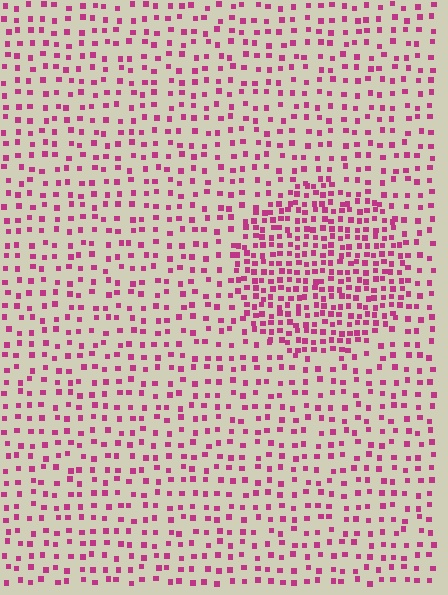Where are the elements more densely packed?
The elements are more densely packed inside the circle boundary.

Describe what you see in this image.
The image contains small magenta elements arranged at two different densities. A circle-shaped region is visible where the elements are more densely packed than the surrounding area.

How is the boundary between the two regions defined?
The boundary is defined by a change in element density (approximately 2.1x ratio). All elements are the same color, size, and shape.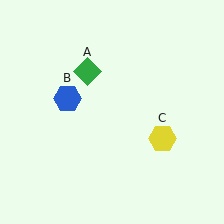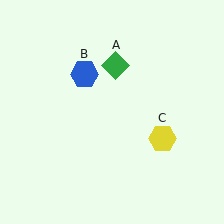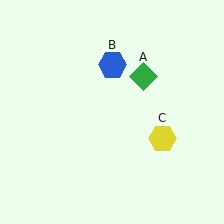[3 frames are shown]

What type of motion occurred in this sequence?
The green diamond (object A), blue hexagon (object B) rotated clockwise around the center of the scene.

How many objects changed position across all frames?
2 objects changed position: green diamond (object A), blue hexagon (object B).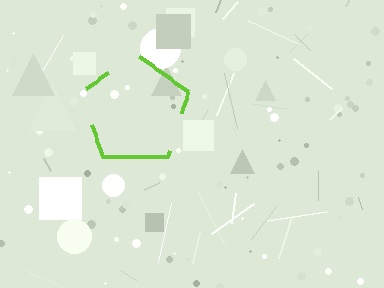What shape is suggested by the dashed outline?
The dashed outline suggests a pentagon.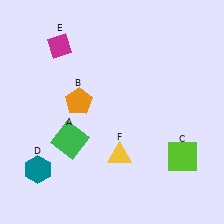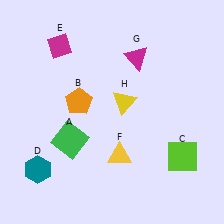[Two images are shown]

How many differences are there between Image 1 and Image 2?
There are 2 differences between the two images.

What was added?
A magenta triangle (G), a yellow triangle (H) were added in Image 2.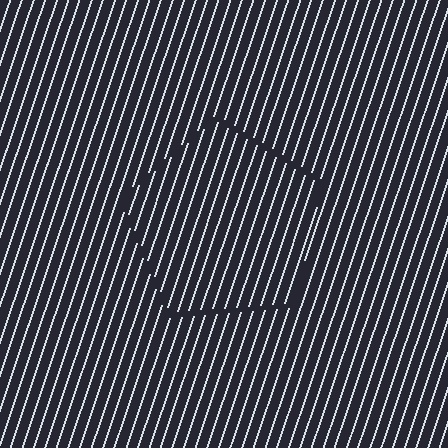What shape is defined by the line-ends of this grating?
An illusory pentagon. The interior of the shape contains the same grating, shifted by half a period — the contour is defined by the phase discontinuity where line-ends from the inner and outer gratings abut.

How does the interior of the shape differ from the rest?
The interior of the shape contains the same grating, shifted by half a period — the contour is defined by the phase discontinuity where line-ends from the inner and outer gratings abut.